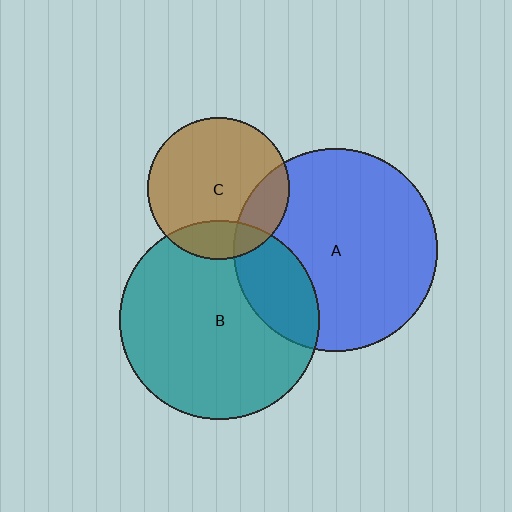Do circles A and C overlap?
Yes.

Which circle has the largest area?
Circle A (blue).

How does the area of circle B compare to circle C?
Approximately 2.0 times.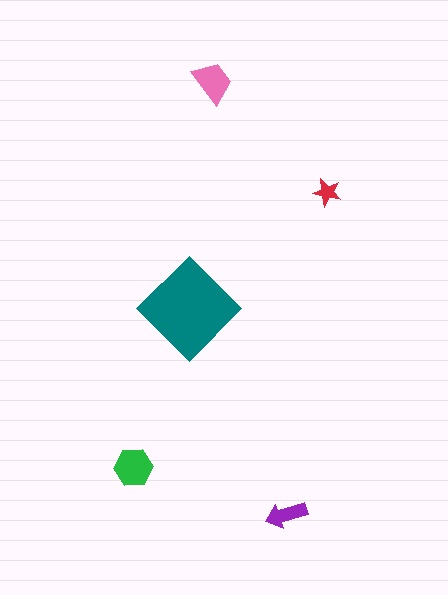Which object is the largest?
The teal diamond.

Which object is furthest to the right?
The red star is rightmost.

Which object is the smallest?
The red star.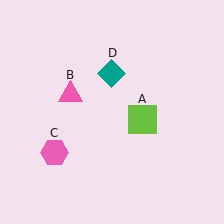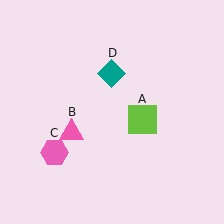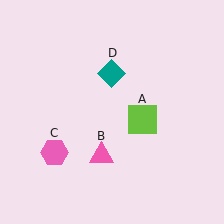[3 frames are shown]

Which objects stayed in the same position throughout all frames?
Lime square (object A) and pink hexagon (object C) and teal diamond (object D) remained stationary.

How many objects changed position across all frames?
1 object changed position: pink triangle (object B).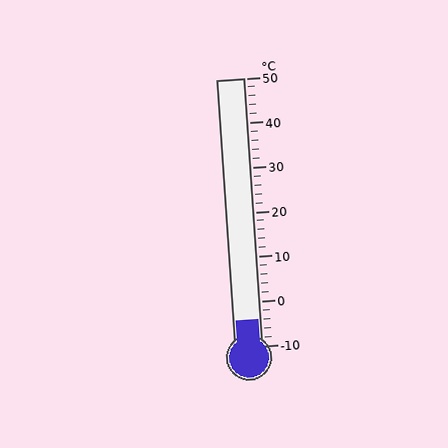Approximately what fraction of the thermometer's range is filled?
The thermometer is filled to approximately 10% of its range.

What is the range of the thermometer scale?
The thermometer scale ranges from -10°C to 50°C.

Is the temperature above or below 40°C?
The temperature is below 40°C.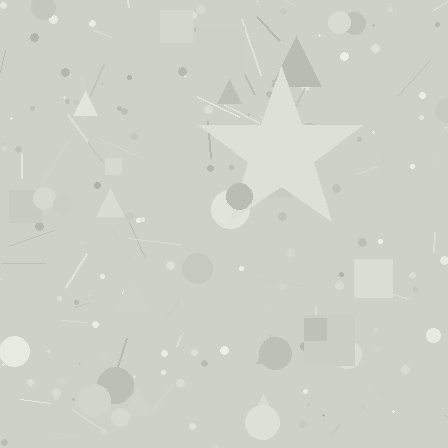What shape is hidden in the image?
A star is hidden in the image.